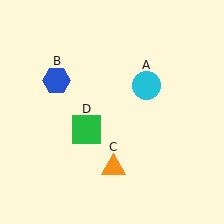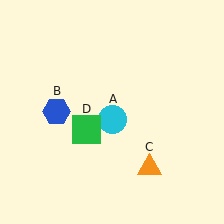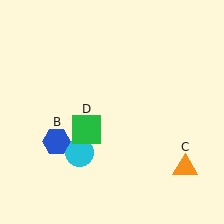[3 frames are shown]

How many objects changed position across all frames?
3 objects changed position: cyan circle (object A), blue hexagon (object B), orange triangle (object C).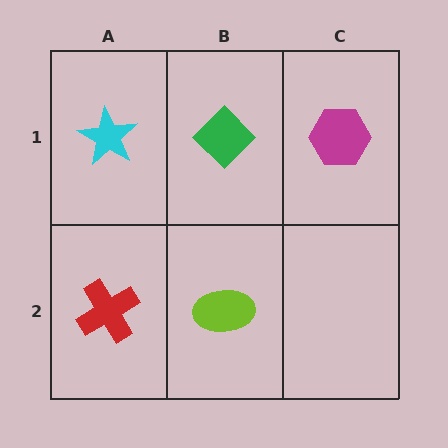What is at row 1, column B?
A green diamond.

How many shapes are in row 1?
3 shapes.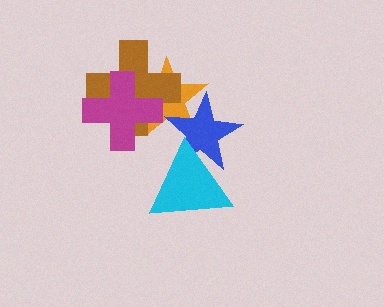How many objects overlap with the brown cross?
2 objects overlap with the brown cross.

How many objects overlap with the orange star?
3 objects overlap with the orange star.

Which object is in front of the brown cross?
The magenta cross is in front of the brown cross.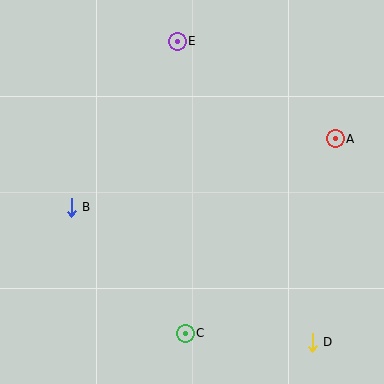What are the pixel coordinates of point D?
Point D is at (312, 342).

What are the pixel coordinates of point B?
Point B is at (71, 207).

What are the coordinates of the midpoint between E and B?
The midpoint between E and B is at (124, 124).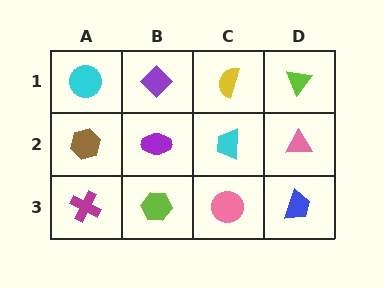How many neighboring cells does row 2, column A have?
3.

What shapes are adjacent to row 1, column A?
A brown hexagon (row 2, column A), a purple diamond (row 1, column B).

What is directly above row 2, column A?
A cyan circle.